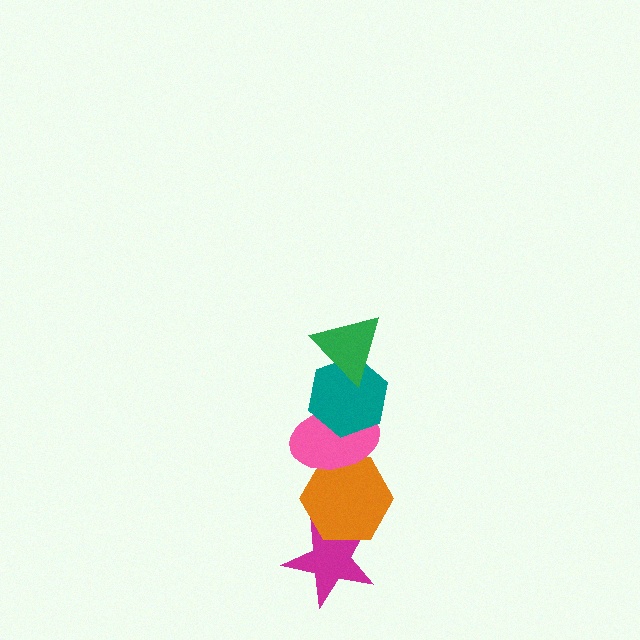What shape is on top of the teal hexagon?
The green triangle is on top of the teal hexagon.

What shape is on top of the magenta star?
The orange hexagon is on top of the magenta star.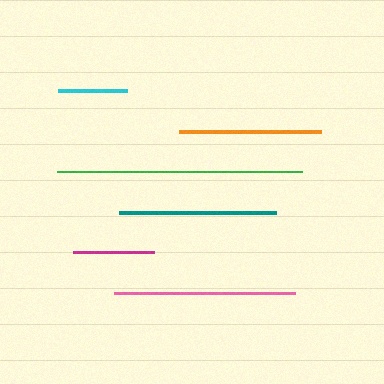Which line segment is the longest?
The green line is the longest at approximately 245 pixels.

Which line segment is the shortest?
The cyan line is the shortest at approximately 70 pixels.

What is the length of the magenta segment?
The magenta segment is approximately 81 pixels long.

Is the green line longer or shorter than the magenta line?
The green line is longer than the magenta line.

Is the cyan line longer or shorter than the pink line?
The pink line is longer than the cyan line.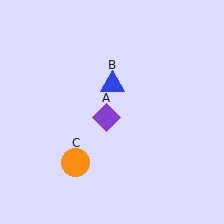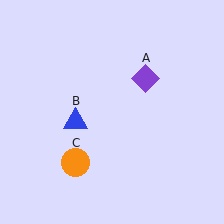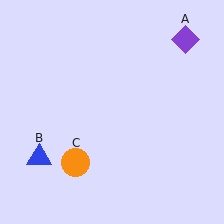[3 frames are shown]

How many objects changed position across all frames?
2 objects changed position: purple diamond (object A), blue triangle (object B).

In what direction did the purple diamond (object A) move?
The purple diamond (object A) moved up and to the right.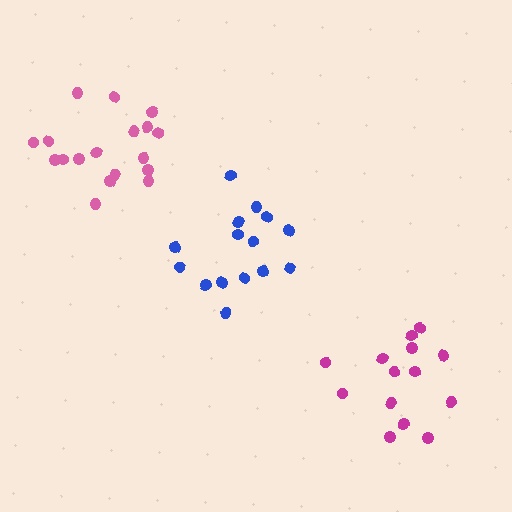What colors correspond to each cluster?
The clusters are colored: blue, pink, magenta.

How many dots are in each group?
Group 1: 15 dots, Group 2: 18 dots, Group 3: 14 dots (47 total).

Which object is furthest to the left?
The pink cluster is leftmost.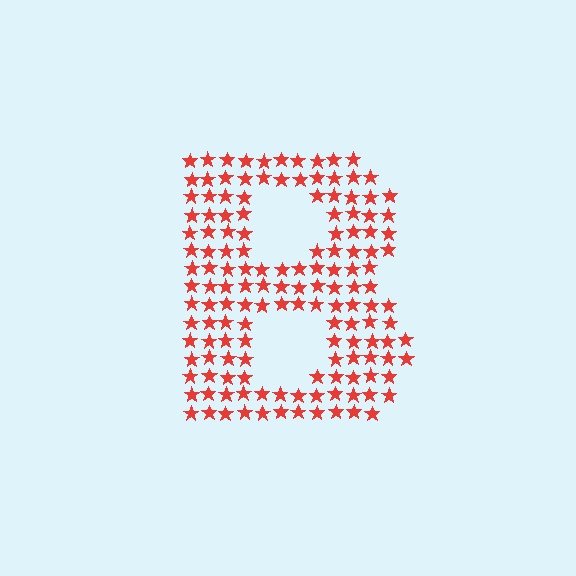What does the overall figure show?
The overall figure shows the letter B.